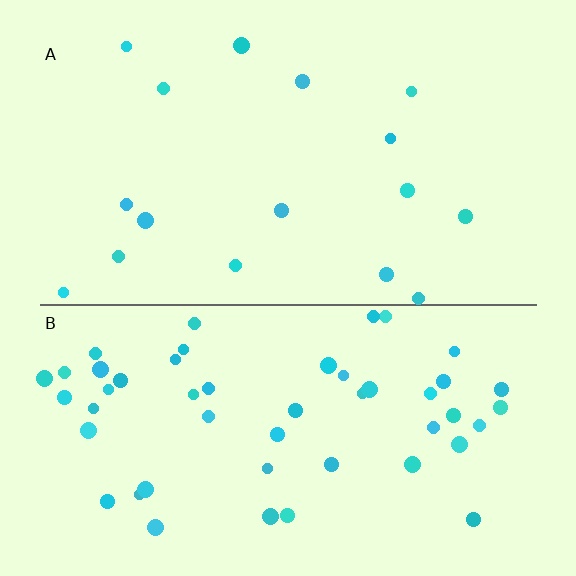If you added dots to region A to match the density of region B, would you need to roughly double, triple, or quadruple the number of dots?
Approximately triple.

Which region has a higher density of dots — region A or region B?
B (the bottom).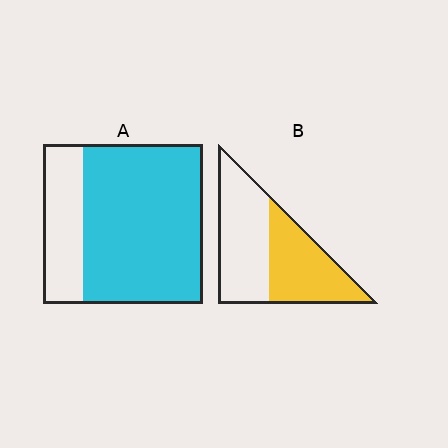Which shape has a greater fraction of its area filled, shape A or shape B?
Shape A.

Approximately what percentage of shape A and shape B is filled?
A is approximately 75% and B is approximately 45%.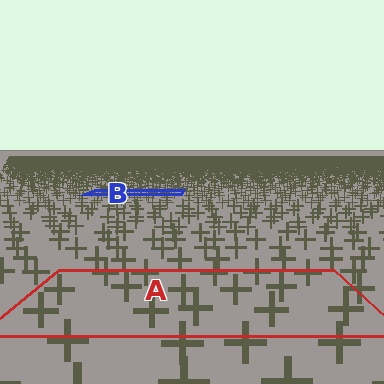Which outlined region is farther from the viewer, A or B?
Region B is farther from the viewer — the texture elements inside it appear smaller and more densely packed.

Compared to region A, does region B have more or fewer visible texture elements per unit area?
Region B has more texture elements per unit area — they are packed more densely because it is farther away.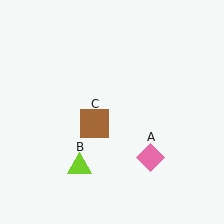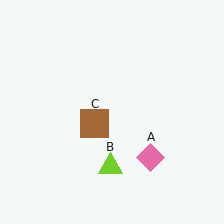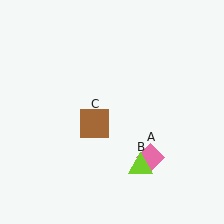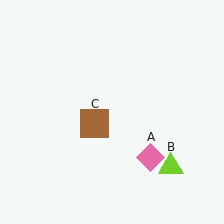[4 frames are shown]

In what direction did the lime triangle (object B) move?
The lime triangle (object B) moved right.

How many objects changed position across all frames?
1 object changed position: lime triangle (object B).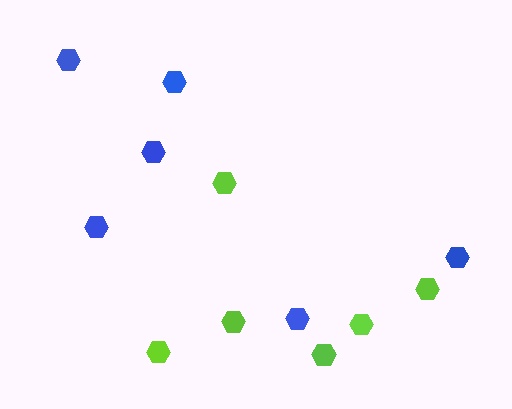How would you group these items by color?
There are 2 groups: one group of blue hexagons (6) and one group of lime hexagons (6).